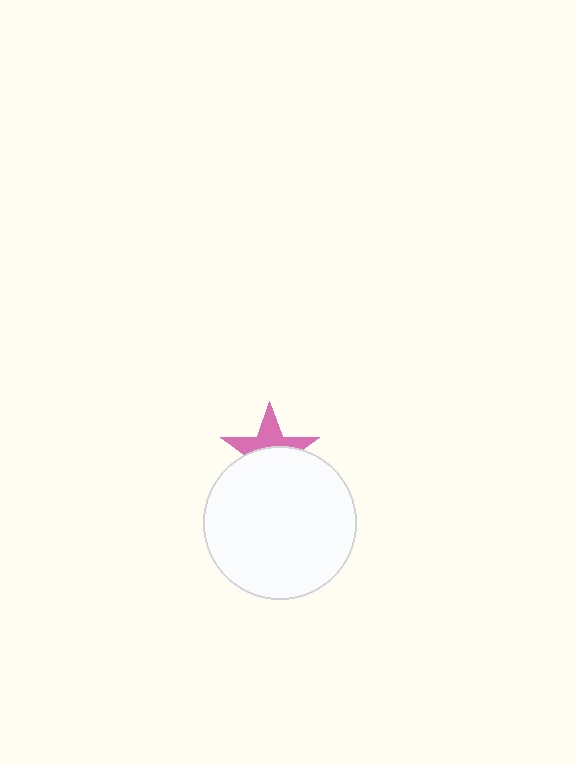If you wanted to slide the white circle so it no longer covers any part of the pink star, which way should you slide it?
Slide it down — that is the most direct way to separate the two shapes.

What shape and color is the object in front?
The object in front is a white circle.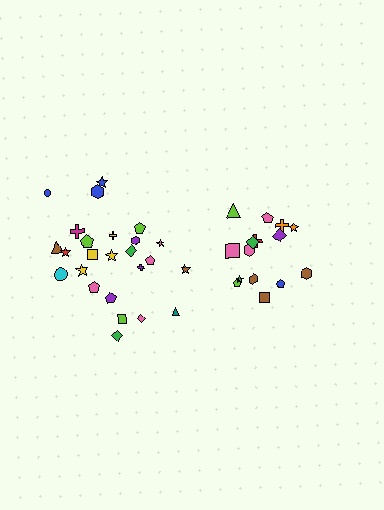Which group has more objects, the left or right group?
The left group.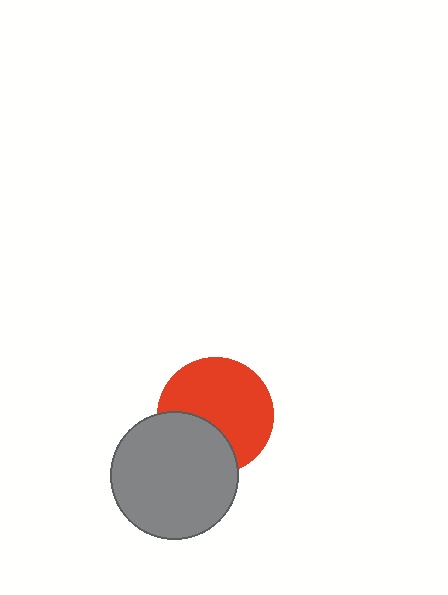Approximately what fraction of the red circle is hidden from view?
Roughly 32% of the red circle is hidden behind the gray circle.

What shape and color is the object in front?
The object in front is a gray circle.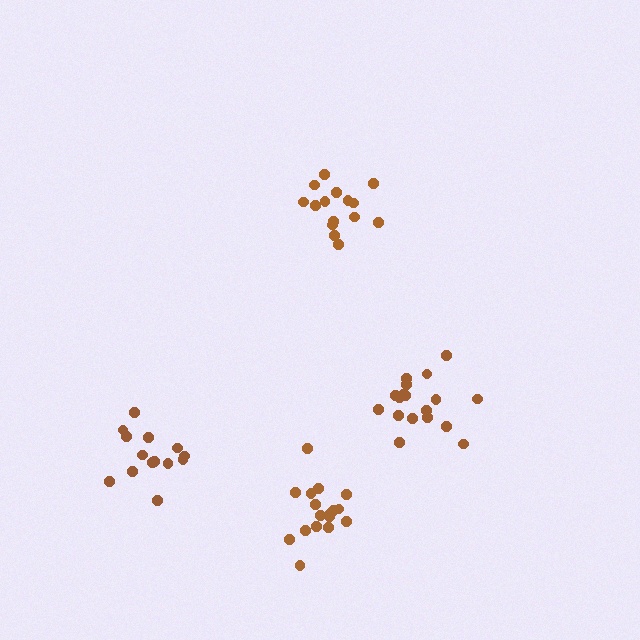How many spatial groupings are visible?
There are 4 spatial groupings.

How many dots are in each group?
Group 1: 14 dots, Group 2: 18 dots, Group 3: 18 dots, Group 4: 15 dots (65 total).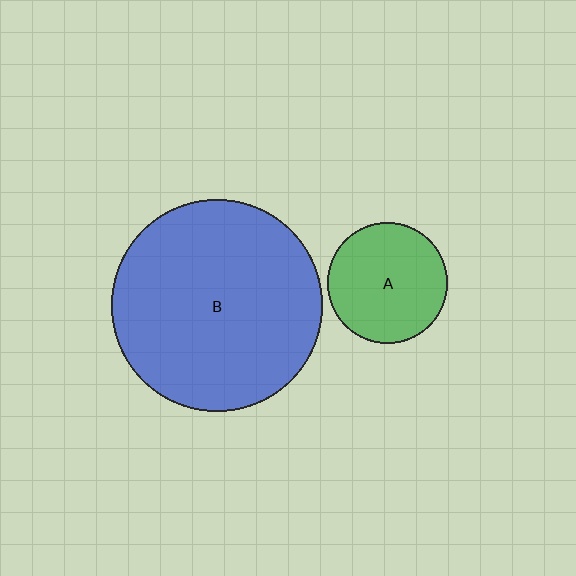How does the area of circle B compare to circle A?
Approximately 3.1 times.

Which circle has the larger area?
Circle B (blue).